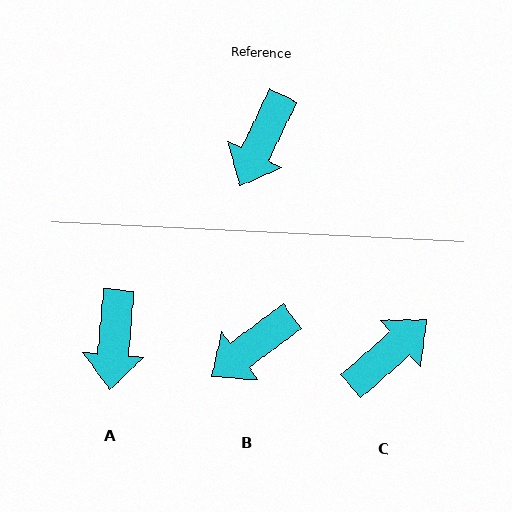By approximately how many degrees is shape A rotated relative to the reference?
Approximately 21 degrees counter-clockwise.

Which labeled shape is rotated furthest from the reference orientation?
C, about 157 degrees away.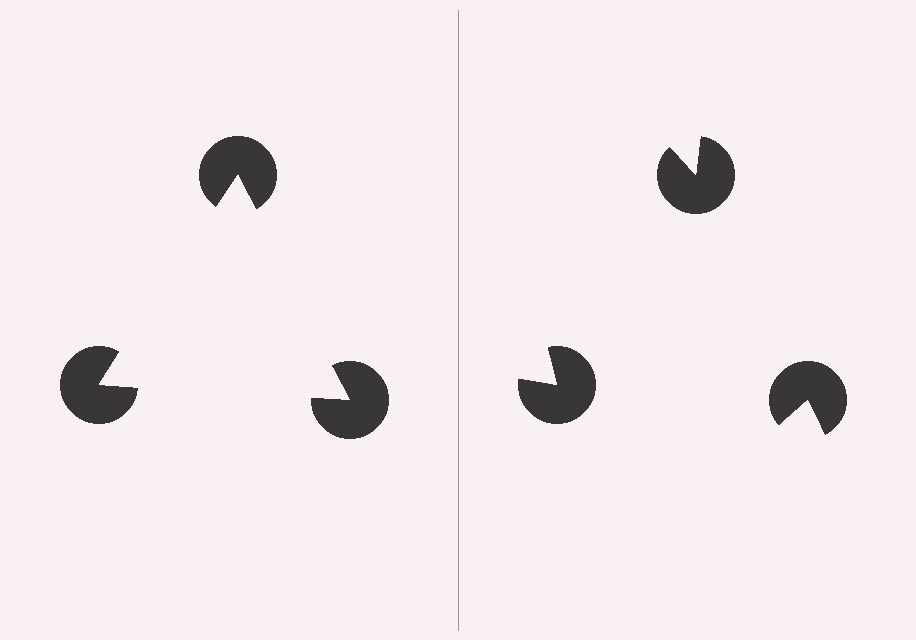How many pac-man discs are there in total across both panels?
6 — 3 on each side.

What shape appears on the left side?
An illusory triangle.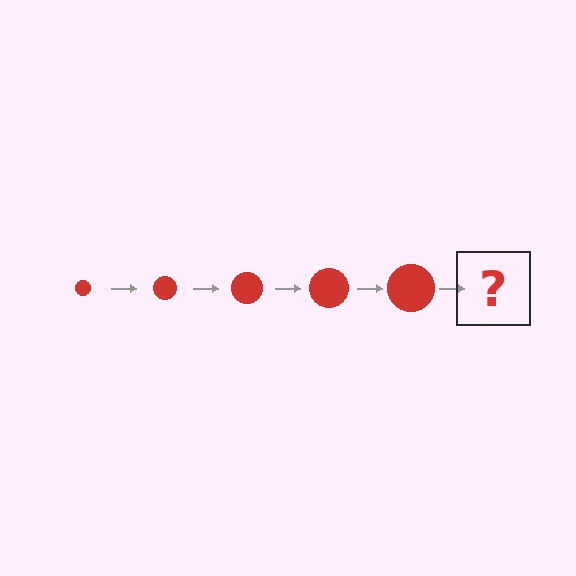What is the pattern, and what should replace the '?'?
The pattern is that the circle gets progressively larger each step. The '?' should be a red circle, larger than the previous one.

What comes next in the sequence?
The next element should be a red circle, larger than the previous one.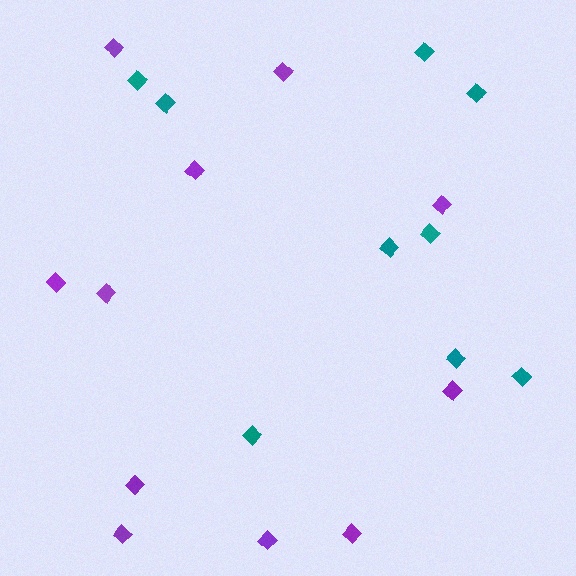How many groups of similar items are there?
There are 2 groups: one group of purple diamonds (11) and one group of teal diamonds (9).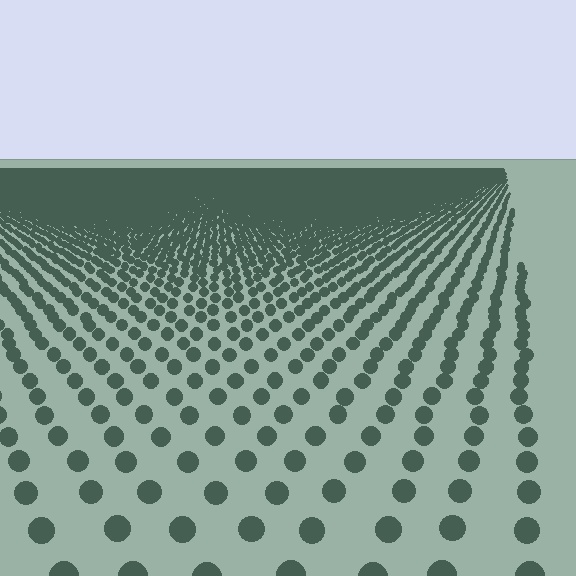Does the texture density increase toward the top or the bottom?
Density increases toward the top.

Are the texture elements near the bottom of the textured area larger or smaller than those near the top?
Larger. Near the bottom, elements are closer to the viewer and appear at a bigger on-screen size.